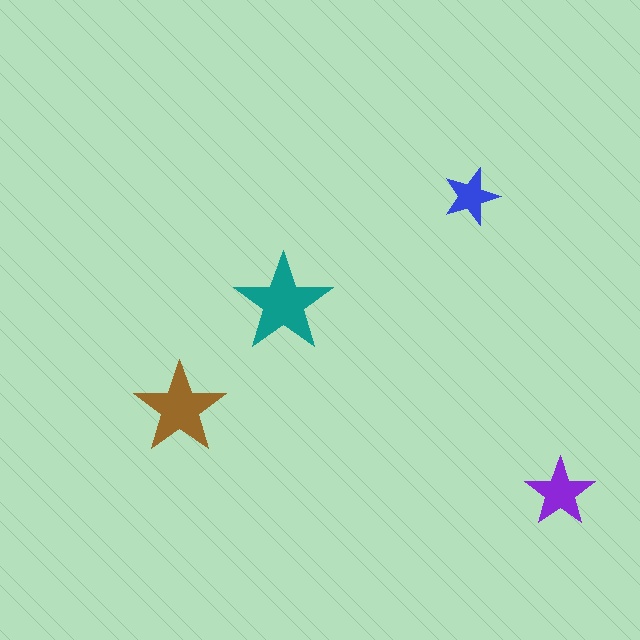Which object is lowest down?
The purple star is bottommost.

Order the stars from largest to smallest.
the teal one, the brown one, the purple one, the blue one.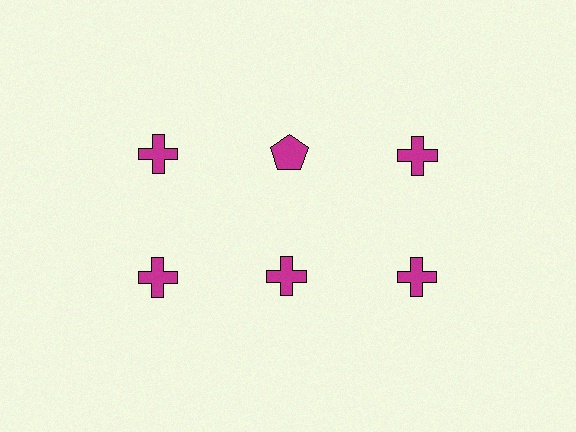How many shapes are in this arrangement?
There are 6 shapes arranged in a grid pattern.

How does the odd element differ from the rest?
It has a different shape: pentagon instead of cross.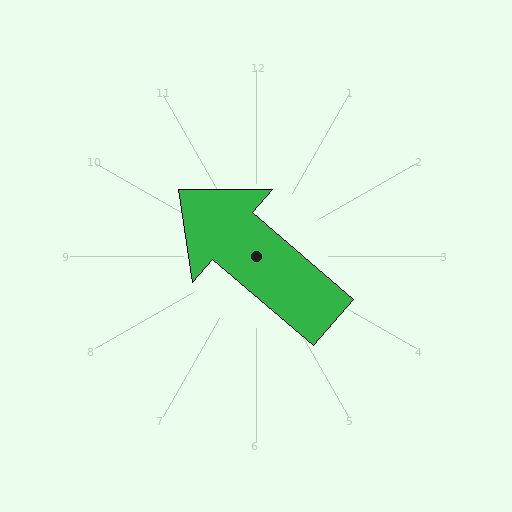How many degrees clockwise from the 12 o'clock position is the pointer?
Approximately 311 degrees.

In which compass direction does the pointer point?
Northwest.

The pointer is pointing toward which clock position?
Roughly 10 o'clock.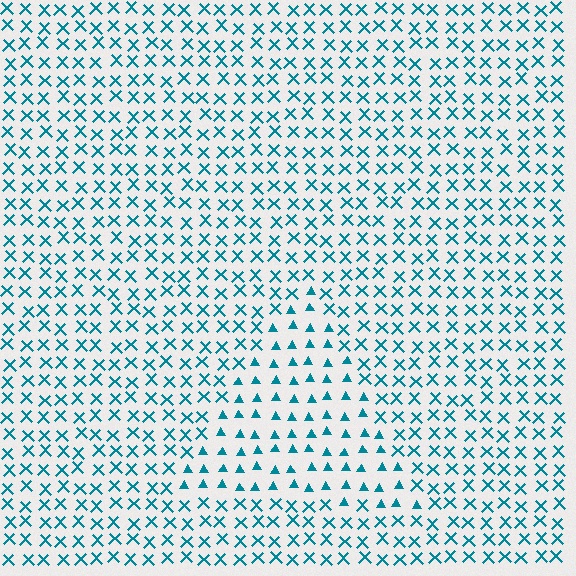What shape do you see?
I see a triangle.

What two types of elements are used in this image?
The image uses triangles inside the triangle region and X marks outside it.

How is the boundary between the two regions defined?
The boundary is defined by a change in element shape: triangles inside vs. X marks outside. All elements share the same color and spacing.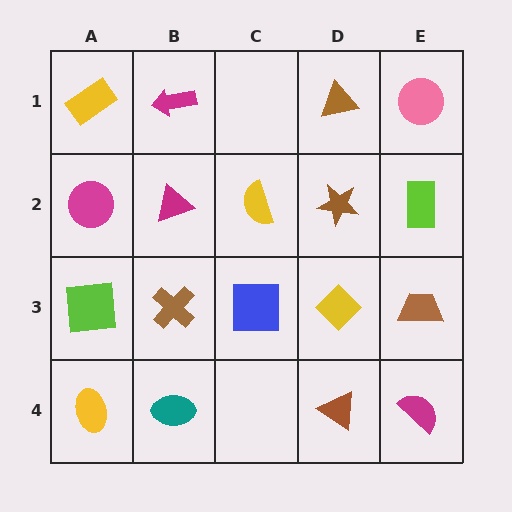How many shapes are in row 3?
5 shapes.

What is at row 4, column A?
A yellow ellipse.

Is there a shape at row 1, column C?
No, that cell is empty.